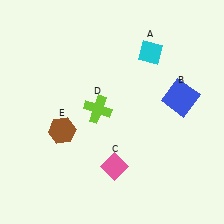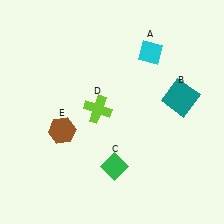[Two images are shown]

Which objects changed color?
B changed from blue to teal. C changed from pink to green.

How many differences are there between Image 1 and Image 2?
There are 2 differences between the two images.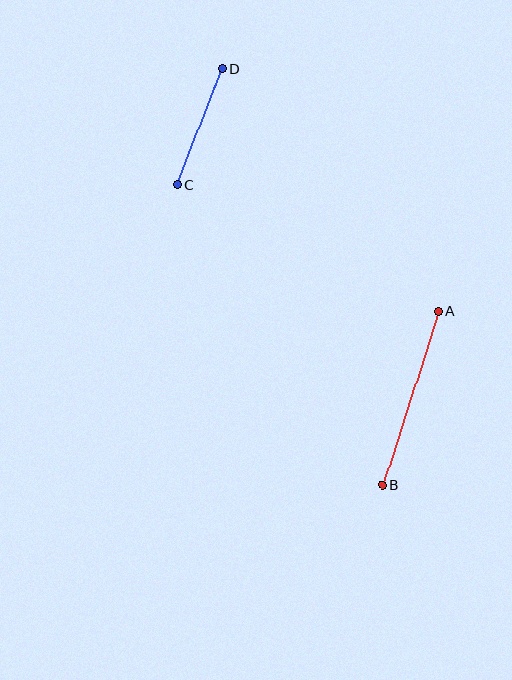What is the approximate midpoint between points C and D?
The midpoint is at approximately (200, 127) pixels.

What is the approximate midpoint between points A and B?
The midpoint is at approximately (411, 398) pixels.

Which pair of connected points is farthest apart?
Points A and B are farthest apart.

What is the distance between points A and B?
The distance is approximately 182 pixels.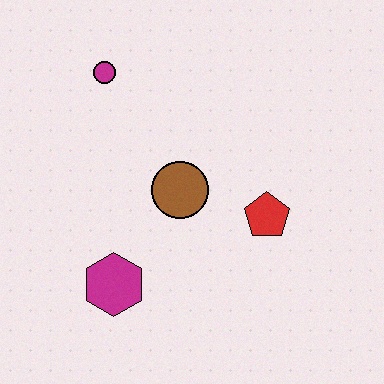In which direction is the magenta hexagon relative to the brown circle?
The magenta hexagon is below the brown circle.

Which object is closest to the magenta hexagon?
The brown circle is closest to the magenta hexagon.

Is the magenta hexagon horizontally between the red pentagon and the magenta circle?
Yes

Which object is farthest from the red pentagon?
The magenta circle is farthest from the red pentagon.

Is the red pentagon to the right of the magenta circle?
Yes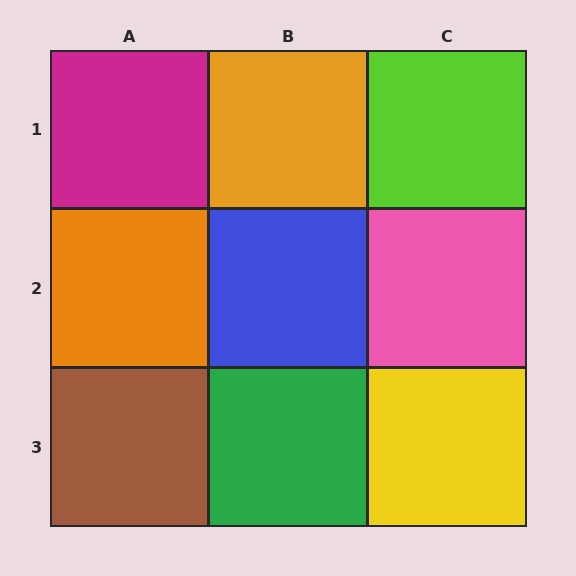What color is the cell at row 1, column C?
Lime.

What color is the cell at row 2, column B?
Blue.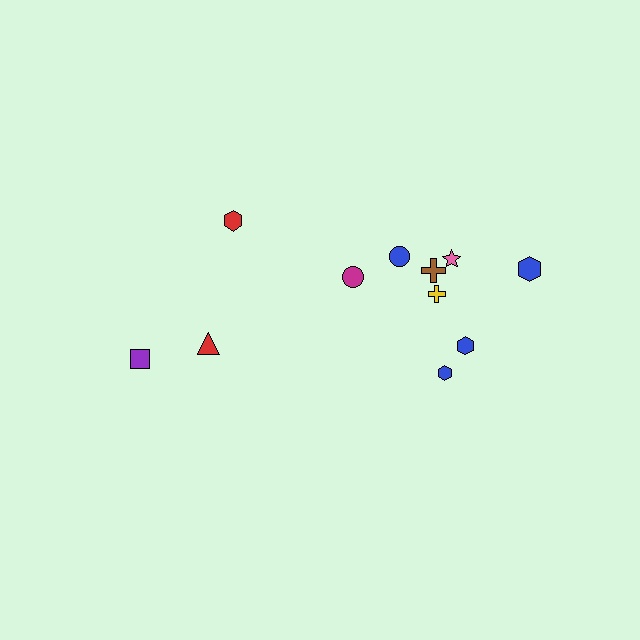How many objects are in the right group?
There are 8 objects.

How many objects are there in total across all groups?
There are 11 objects.